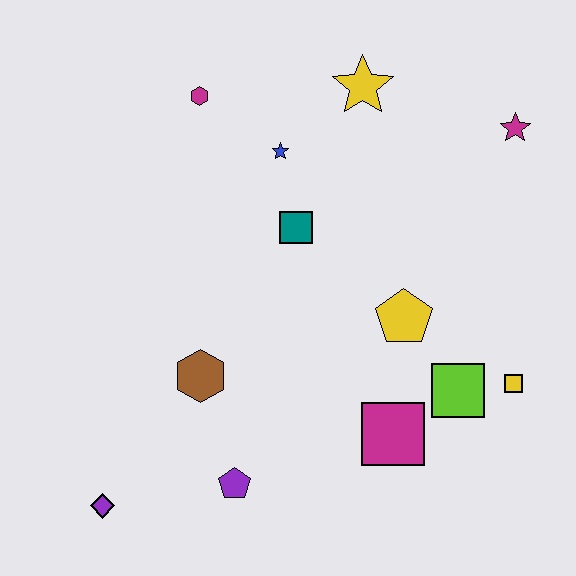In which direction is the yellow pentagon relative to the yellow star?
The yellow pentagon is below the yellow star.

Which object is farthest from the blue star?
The purple diamond is farthest from the blue star.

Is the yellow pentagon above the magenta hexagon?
No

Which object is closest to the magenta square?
The lime square is closest to the magenta square.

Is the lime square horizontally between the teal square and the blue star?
No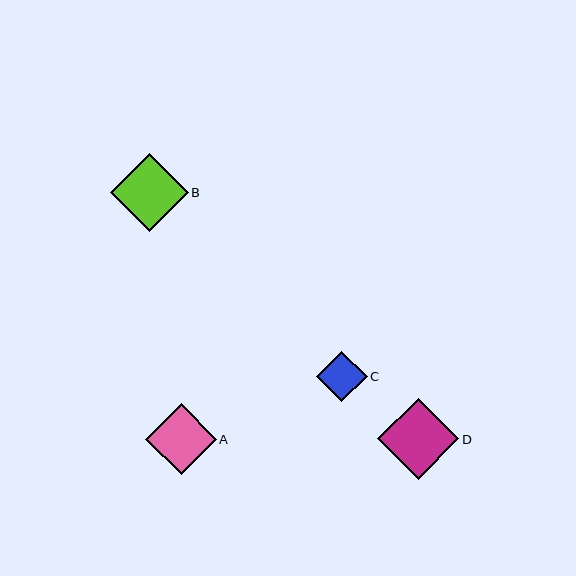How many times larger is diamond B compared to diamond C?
Diamond B is approximately 1.5 times the size of diamond C.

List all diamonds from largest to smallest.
From largest to smallest: D, B, A, C.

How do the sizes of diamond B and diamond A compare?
Diamond B and diamond A are approximately the same size.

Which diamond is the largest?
Diamond D is the largest with a size of approximately 81 pixels.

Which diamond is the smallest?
Diamond C is the smallest with a size of approximately 51 pixels.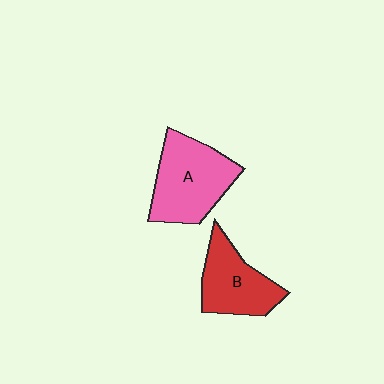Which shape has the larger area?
Shape A (pink).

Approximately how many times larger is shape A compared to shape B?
Approximately 1.3 times.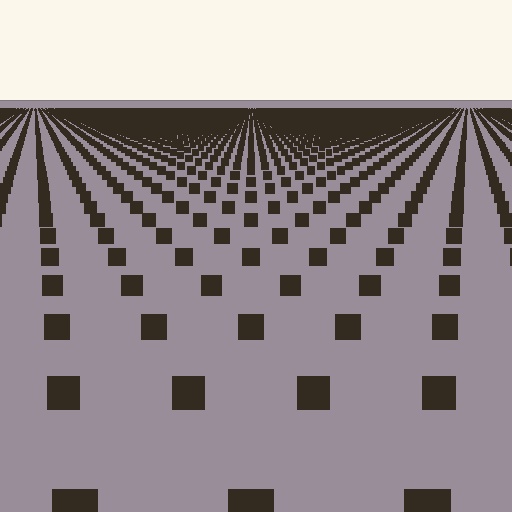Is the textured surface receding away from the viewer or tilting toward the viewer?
The surface is receding away from the viewer. Texture elements get smaller and denser toward the top.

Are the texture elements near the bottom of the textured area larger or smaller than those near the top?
Larger. Near the bottom, elements are closer to the viewer and appear at a bigger on-screen size.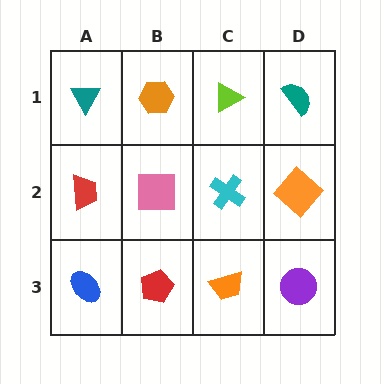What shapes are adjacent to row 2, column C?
A lime triangle (row 1, column C), an orange trapezoid (row 3, column C), a pink square (row 2, column B), an orange diamond (row 2, column D).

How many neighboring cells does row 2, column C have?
4.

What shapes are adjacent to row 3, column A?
A red trapezoid (row 2, column A), a red pentagon (row 3, column B).